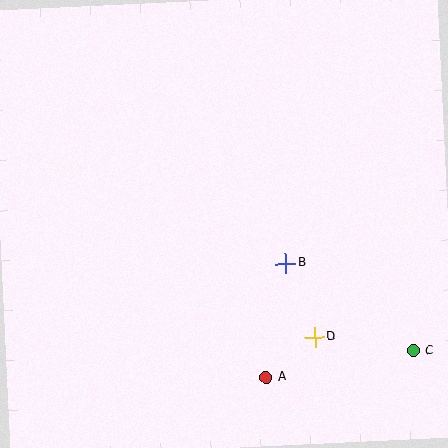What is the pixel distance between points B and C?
The distance between B and C is 155 pixels.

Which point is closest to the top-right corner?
Point B is closest to the top-right corner.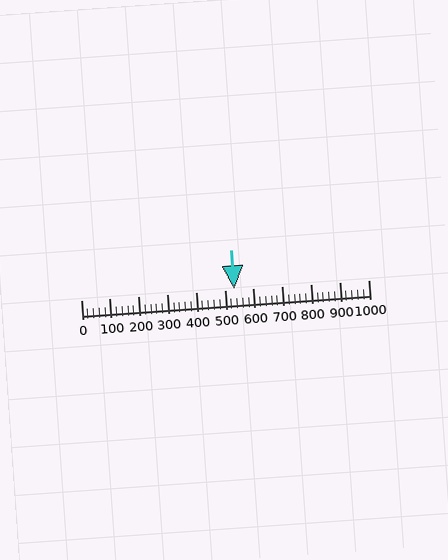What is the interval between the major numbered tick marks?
The major tick marks are spaced 100 units apart.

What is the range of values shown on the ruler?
The ruler shows values from 0 to 1000.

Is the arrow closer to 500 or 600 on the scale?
The arrow is closer to 500.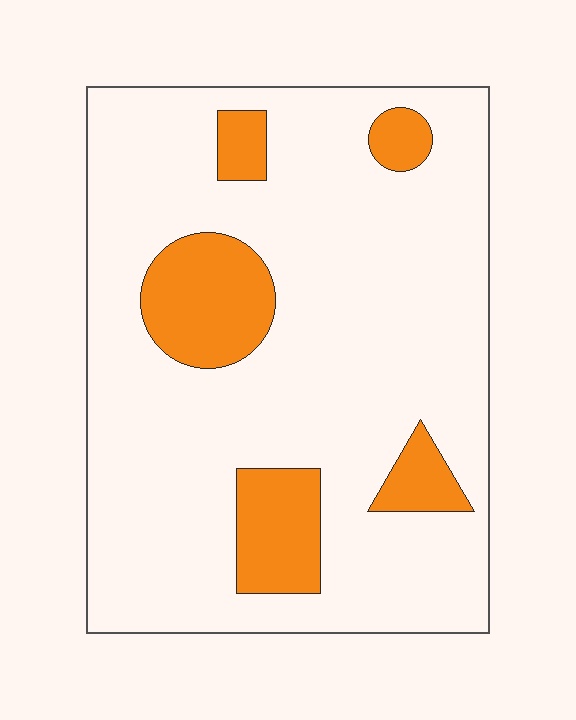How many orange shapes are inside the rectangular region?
5.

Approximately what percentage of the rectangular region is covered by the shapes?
Approximately 15%.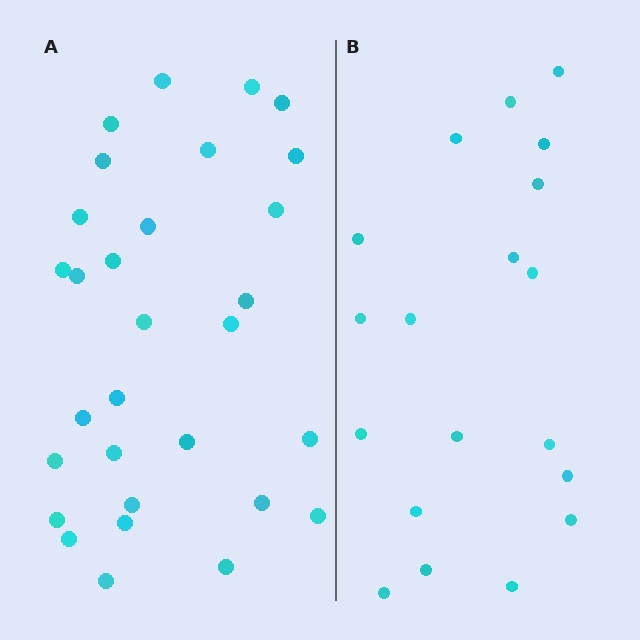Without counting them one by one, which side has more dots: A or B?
Region A (the left region) has more dots.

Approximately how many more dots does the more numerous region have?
Region A has roughly 12 or so more dots than region B.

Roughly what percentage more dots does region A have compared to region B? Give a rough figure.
About 60% more.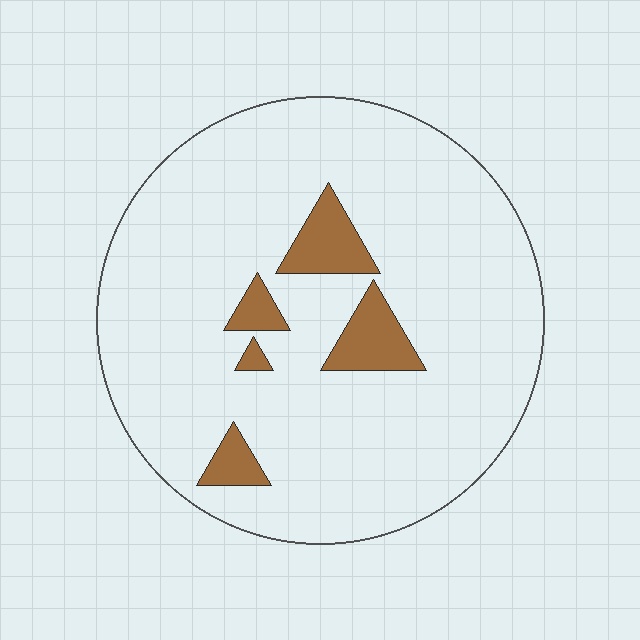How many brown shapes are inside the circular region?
5.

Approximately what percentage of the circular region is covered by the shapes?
Approximately 10%.